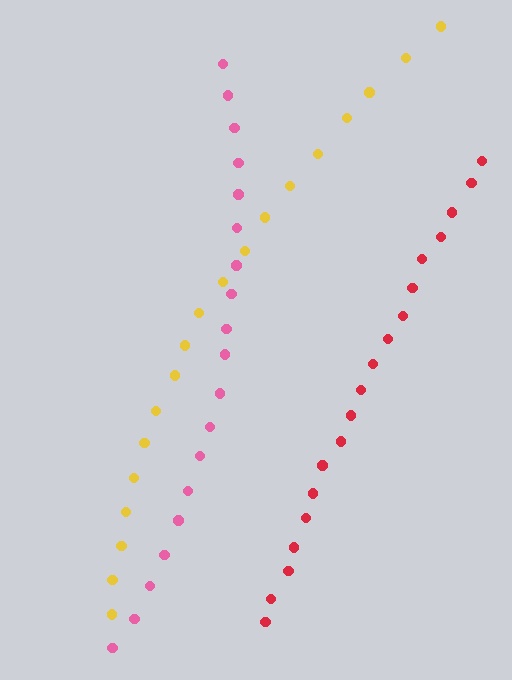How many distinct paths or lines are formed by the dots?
There are 3 distinct paths.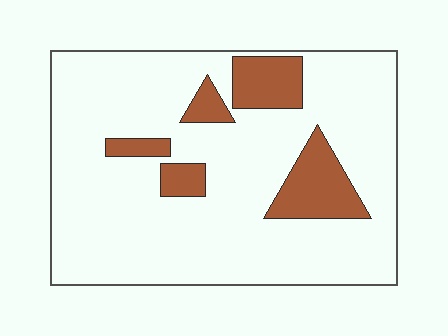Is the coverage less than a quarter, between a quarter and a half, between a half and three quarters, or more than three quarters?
Less than a quarter.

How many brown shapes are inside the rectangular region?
5.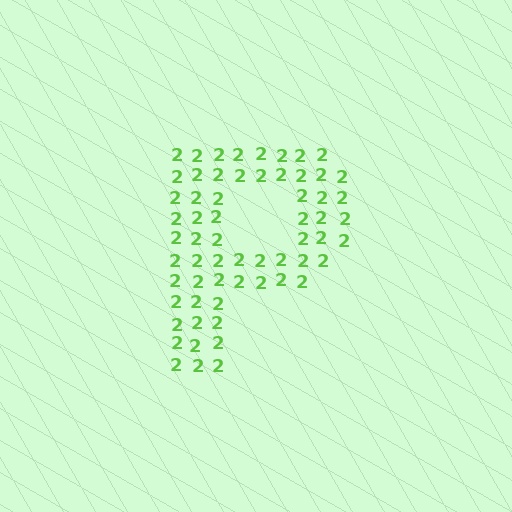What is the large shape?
The large shape is the letter P.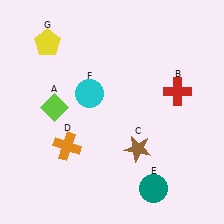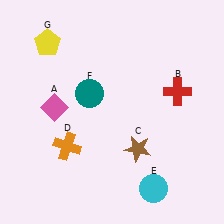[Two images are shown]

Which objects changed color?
A changed from lime to pink. E changed from teal to cyan. F changed from cyan to teal.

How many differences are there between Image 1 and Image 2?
There are 3 differences between the two images.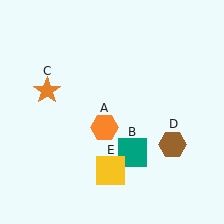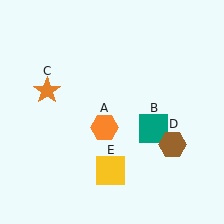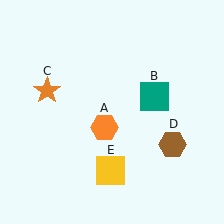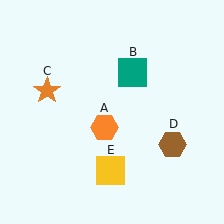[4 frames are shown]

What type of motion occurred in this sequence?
The teal square (object B) rotated counterclockwise around the center of the scene.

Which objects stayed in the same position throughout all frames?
Orange hexagon (object A) and orange star (object C) and brown hexagon (object D) and yellow square (object E) remained stationary.